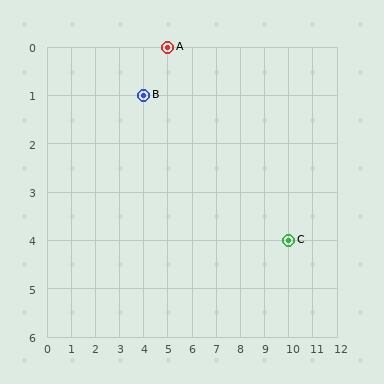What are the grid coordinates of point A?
Point A is at grid coordinates (5, 0).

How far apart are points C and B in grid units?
Points C and B are 6 columns and 3 rows apart (about 6.7 grid units diagonally).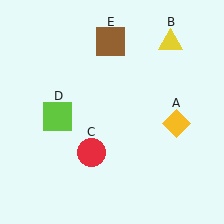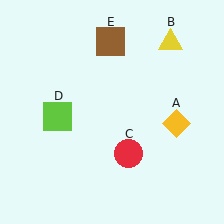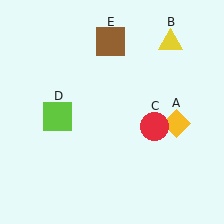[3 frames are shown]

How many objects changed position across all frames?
1 object changed position: red circle (object C).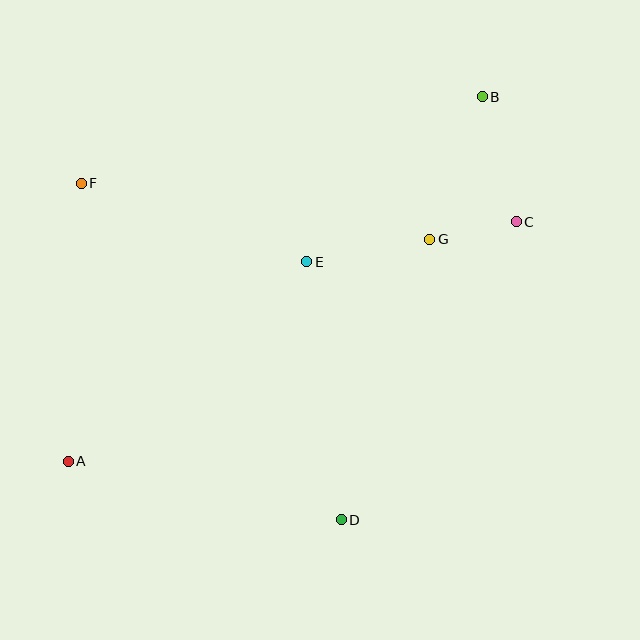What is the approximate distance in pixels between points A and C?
The distance between A and C is approximately 508 pixels.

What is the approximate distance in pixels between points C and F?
The distance between C and F is approximately 437 pixels.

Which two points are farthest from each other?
Points A and B are farthest from each other.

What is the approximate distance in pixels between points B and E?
The distance between B and E is approximately 241 pixels.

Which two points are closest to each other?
Points C and G are closest to each other.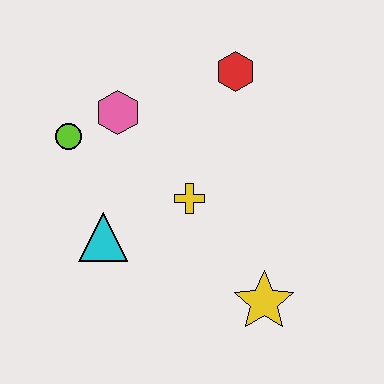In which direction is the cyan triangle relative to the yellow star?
The cyan triangle is to the left of the yellow star.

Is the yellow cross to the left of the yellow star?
Yes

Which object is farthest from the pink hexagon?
The yellow star is farthest from the pink hexagon.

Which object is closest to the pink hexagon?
The lime circle is closest to the pink hexagon.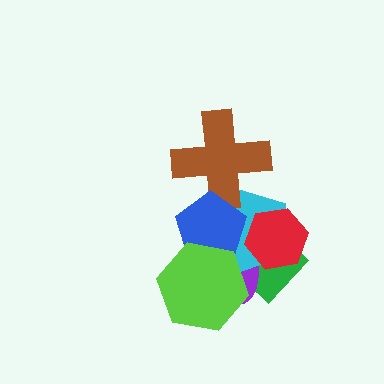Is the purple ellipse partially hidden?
Yes, it is partially covered by another shape.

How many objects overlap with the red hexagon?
3 objects overlap with the red hexagon.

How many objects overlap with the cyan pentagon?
6 objects overlap with the cyan pentagon.